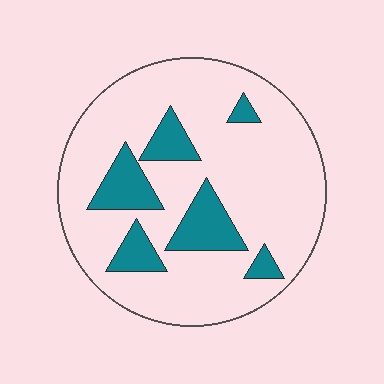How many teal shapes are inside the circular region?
6.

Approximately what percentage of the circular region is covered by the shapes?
Approximately 20%.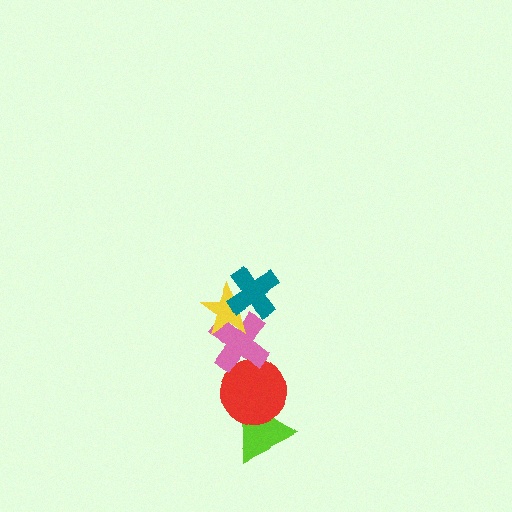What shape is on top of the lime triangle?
The red circle is on top of the lime triangle.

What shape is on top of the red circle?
The pink cross is on top of the red circle.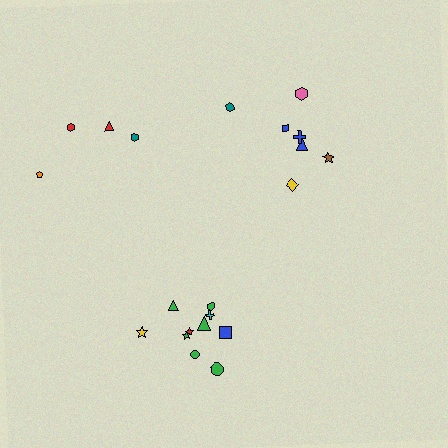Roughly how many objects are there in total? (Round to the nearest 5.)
Roughly 20 objects in total.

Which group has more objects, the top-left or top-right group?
The top-right group.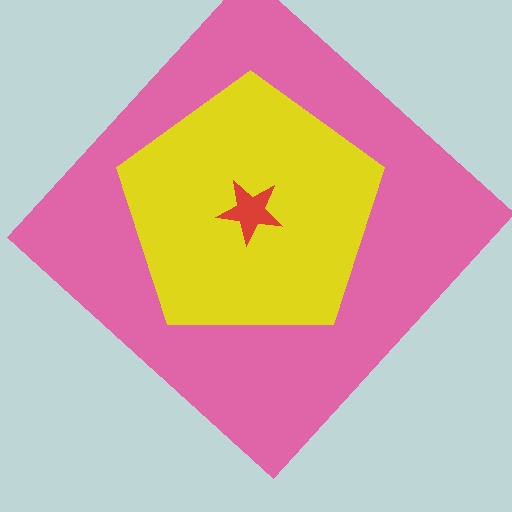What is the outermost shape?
The pink diamond.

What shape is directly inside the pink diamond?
The yellow pentagon.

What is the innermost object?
The red star.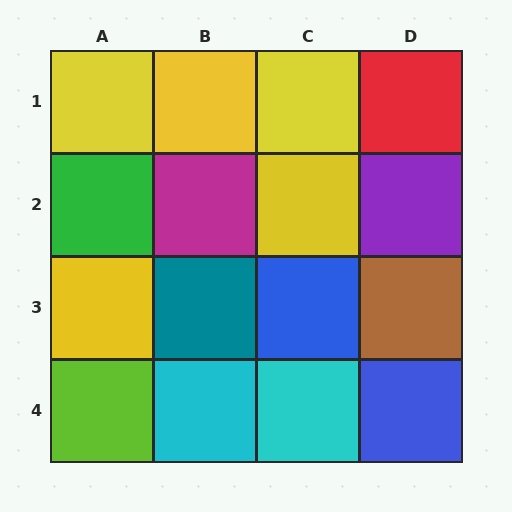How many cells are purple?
1 cell is purple.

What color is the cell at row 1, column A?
Yellow.